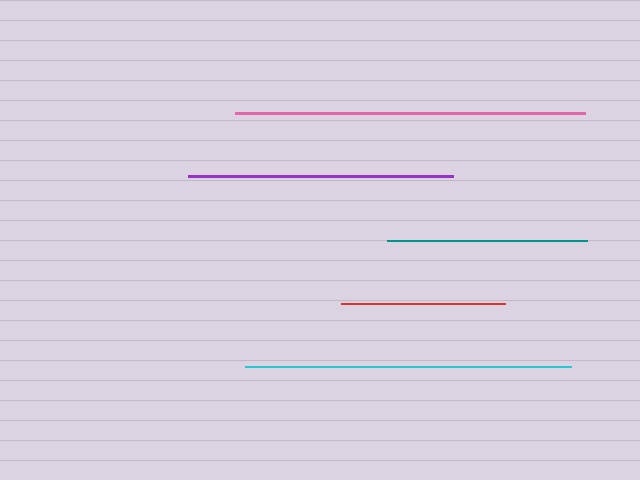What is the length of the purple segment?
The purple segment is approximately 266 pixels long.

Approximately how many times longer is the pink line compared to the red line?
The pink line is approximately 2.1 times the length of the red line.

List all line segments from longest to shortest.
From longest to shortest: pink, cyan, purple, teal, red.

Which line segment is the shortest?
The red line is the shortest at approximately 164 pixels.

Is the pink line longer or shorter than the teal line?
The pink line is longer than the teal line.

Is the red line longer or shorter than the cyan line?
The cyan line is longer than the red line.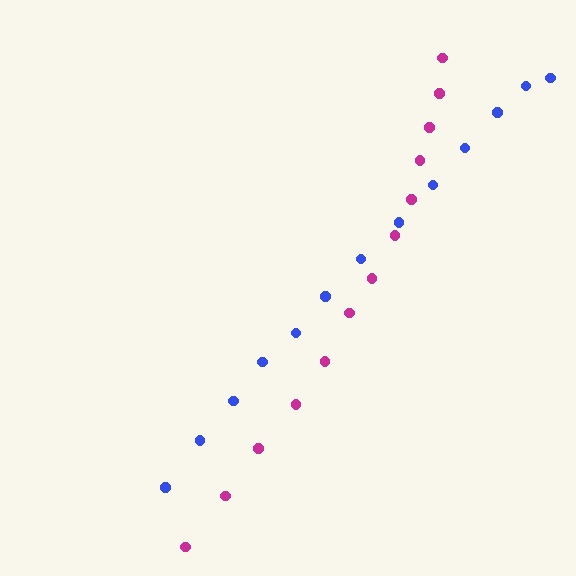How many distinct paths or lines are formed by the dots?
There are 2 distinct paths.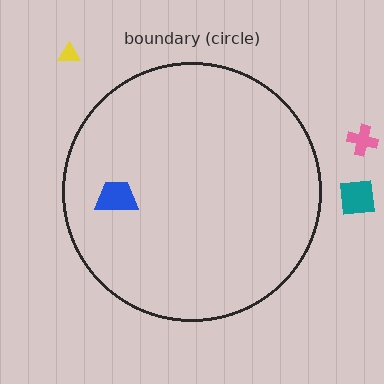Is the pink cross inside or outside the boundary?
Outside.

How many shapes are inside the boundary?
1 inside, 3 outside.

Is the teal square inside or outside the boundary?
Outside.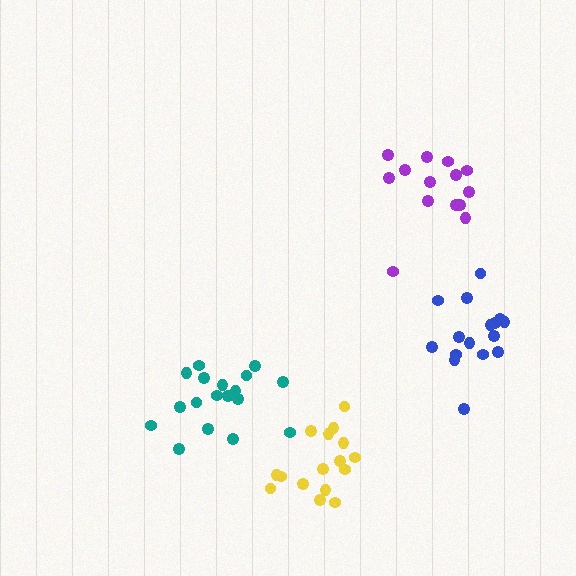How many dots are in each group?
Group 1: 16 dots, Group 2: 14 dots, Group 3: 18 dots, Group 4: 16 dots (64 total).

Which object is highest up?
The purple cluster is topmost.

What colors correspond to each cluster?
The clusters are colored: yellow, purple, teal, blue.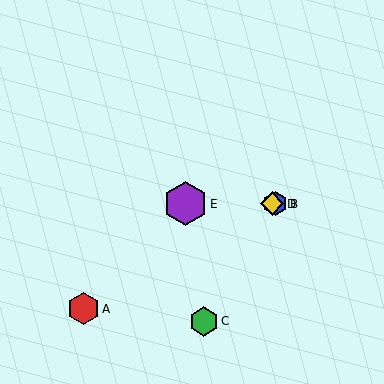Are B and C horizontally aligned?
No, B is at y≈204 and C is at y≈321.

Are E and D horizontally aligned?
Yes, both are at y≈204.